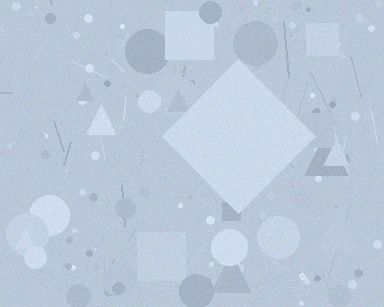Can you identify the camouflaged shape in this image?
The camouflaged shape is a diamond.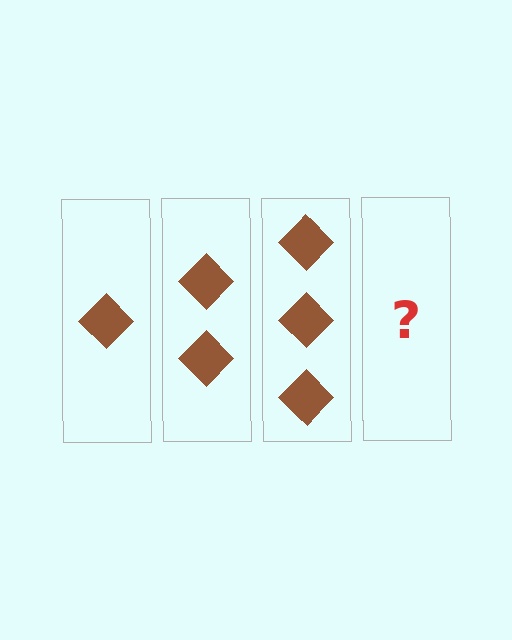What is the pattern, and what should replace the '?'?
The pattern is that each step adds one more diamond. The '?' should be 4 diamonds.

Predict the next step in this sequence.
The next step is 4 diamonds.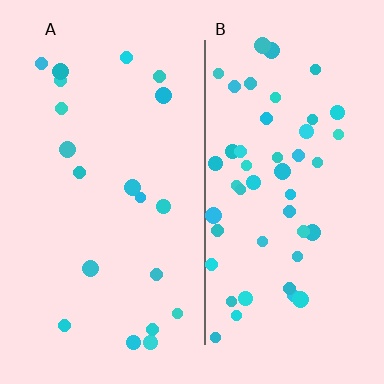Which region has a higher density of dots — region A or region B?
B (the right).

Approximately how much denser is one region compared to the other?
Approximately 2.4× — region B over region A.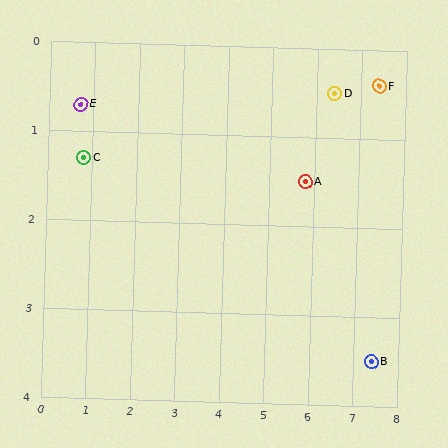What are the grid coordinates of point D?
Point D is at approximately (6.4, 0.5).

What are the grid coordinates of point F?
Point F is at approximately (7.4, 0.4).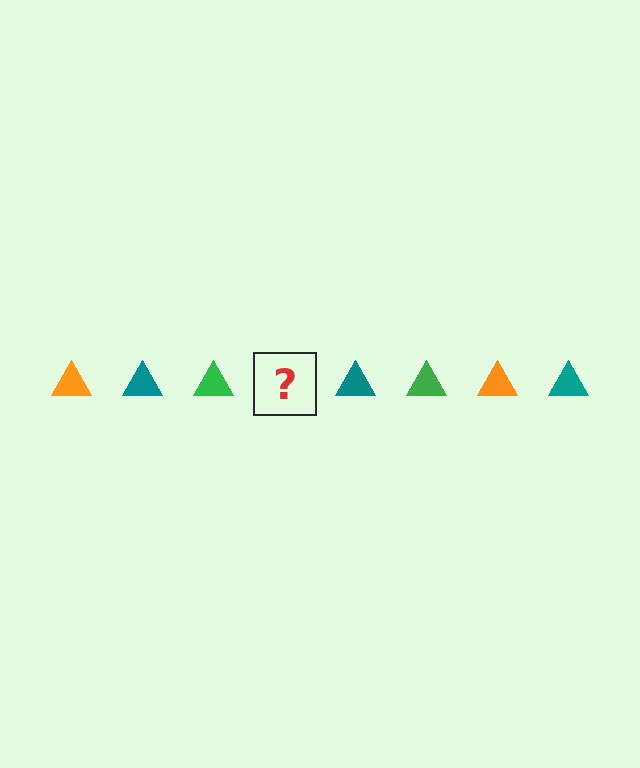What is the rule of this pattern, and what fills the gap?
The rule is that the pattern cycles through orange, teal, green triangles. The gap should be filled with an orange triangle.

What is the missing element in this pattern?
The missing element is an orange triangle.